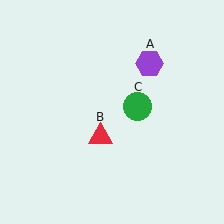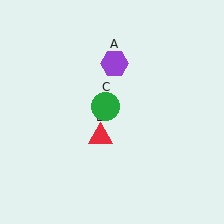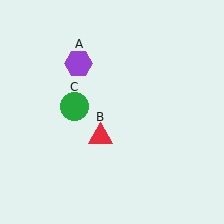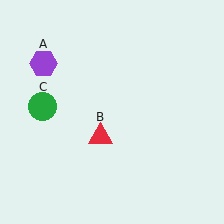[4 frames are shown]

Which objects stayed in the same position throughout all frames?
Red triangle (object B) remained stationary.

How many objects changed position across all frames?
2 objects changed position: purple hexagon (object A), green circle (object C).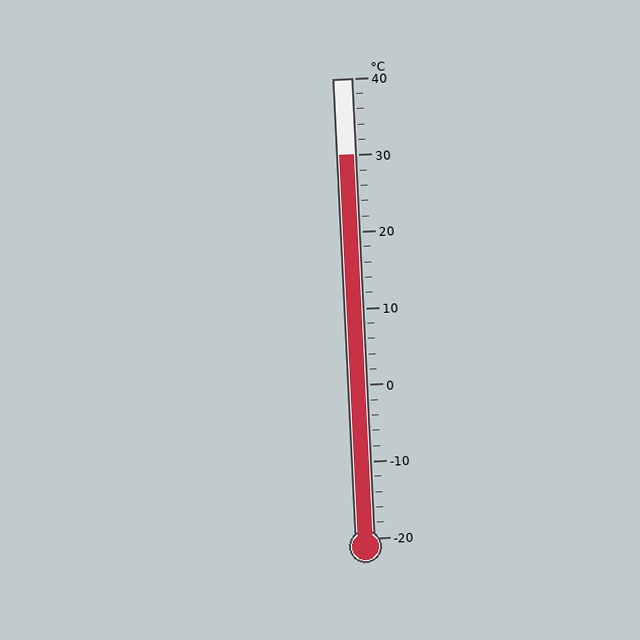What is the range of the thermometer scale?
The thermometer scale ranges from -20°C to 40°C.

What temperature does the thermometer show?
The thermometer shows approximately 30°C.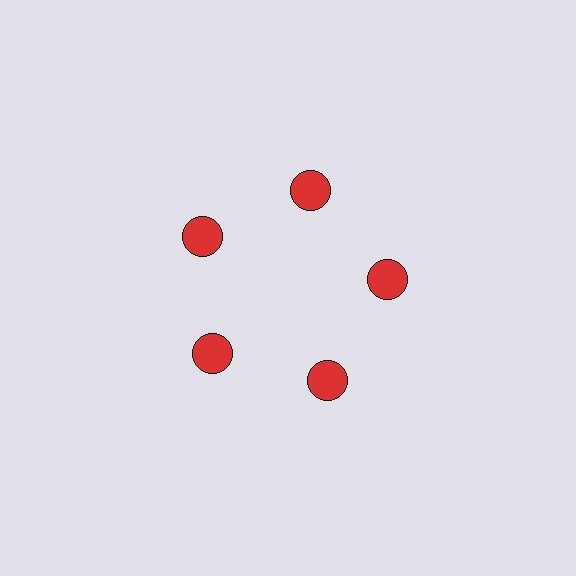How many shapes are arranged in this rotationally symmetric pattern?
There are 5 shapes, arranged in 5 groups of 1.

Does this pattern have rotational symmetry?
Yes, this pattern has 5-fold rotational symmetry. It looks the same after rotating 72 degrees around the center.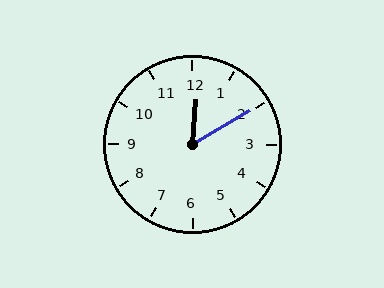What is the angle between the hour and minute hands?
Approximately 55 degrees.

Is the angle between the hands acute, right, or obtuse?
It is acute.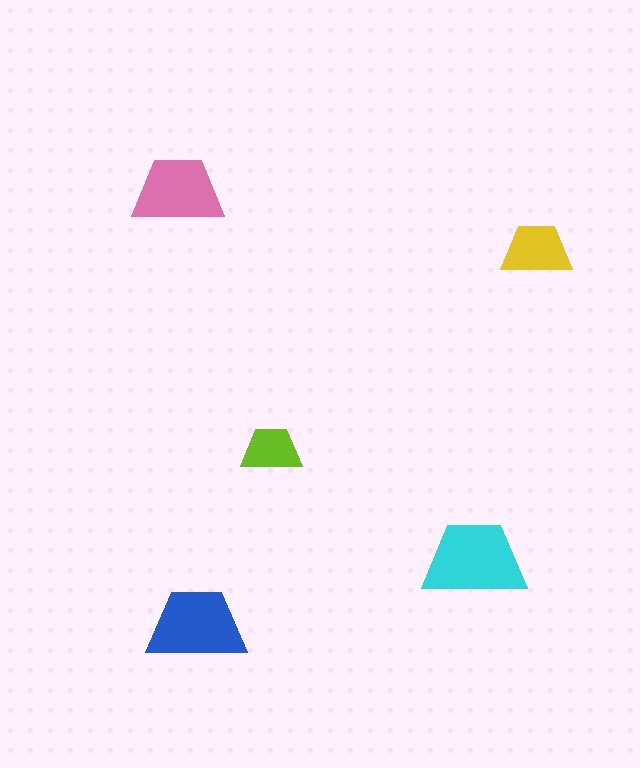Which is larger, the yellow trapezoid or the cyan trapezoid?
The cyan one.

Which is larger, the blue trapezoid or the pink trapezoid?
The blue one.